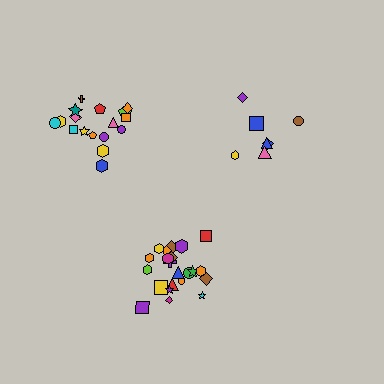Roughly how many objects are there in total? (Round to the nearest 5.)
Roughly 50 objects in total.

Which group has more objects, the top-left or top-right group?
The top-left group.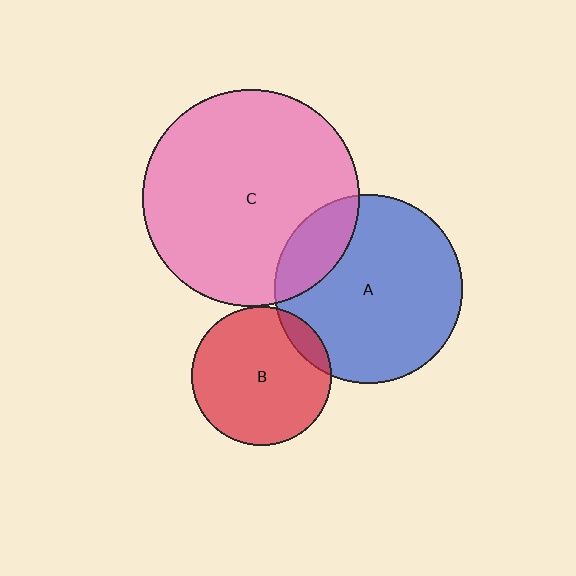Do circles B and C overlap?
Yes.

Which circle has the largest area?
Circle C (pink).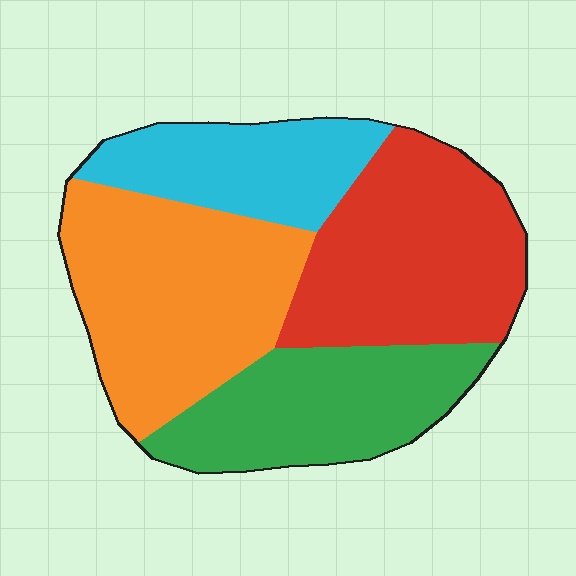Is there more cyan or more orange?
Orange.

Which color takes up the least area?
Cyan, at roughly 15%.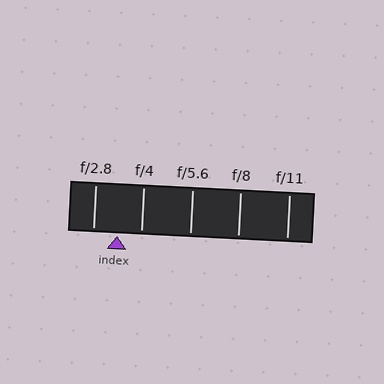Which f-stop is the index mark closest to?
The index mark is closest to f/4.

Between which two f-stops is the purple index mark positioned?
The index mark is between f/2.8 and f/4.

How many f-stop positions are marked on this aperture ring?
There are 5 f-stop positions marked.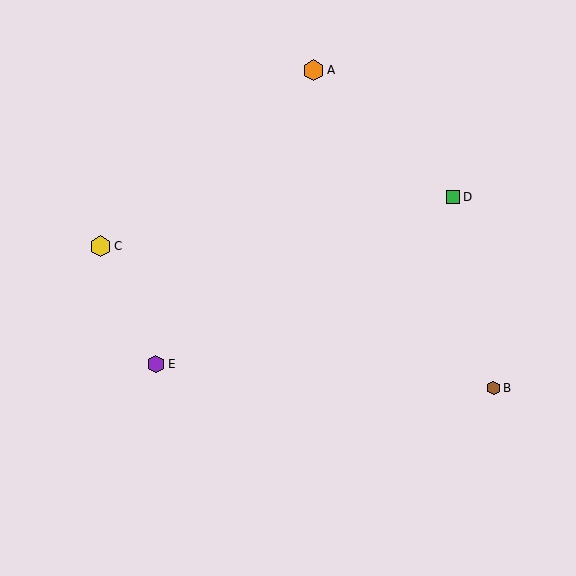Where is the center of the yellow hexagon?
The center of the yellow hexagon is at (101, 246).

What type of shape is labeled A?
Shape A is an orange hexagon.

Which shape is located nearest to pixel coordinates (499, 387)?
The brown hexagon (labeled B) at (494, 388) is nearest to that location.